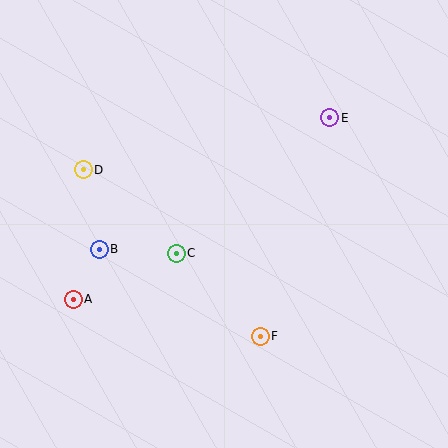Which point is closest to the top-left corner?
Point D is closest to the top-left corner.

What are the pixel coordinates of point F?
Point F is at (260, 336).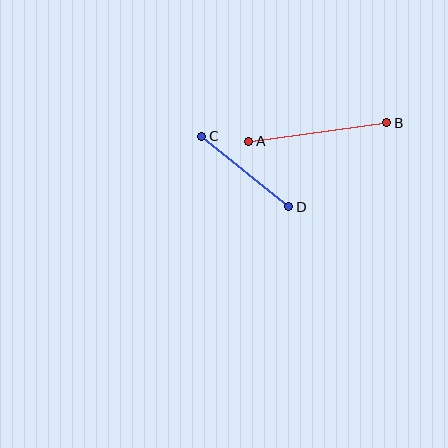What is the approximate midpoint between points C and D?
The midpoint is at approximately (245, 172) pixels.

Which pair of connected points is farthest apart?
Points A and B are farthest apart.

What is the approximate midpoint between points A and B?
The midpoint is at approximately (318, 132) pixels.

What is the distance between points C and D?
The distance is approximately 112 pixels.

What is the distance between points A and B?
The distance is approximately 139 pixels.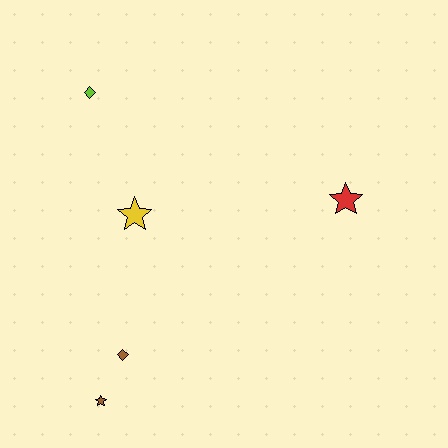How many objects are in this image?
There are 5 objects.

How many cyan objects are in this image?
There are no cyan objects.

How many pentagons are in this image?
There are no pentagons.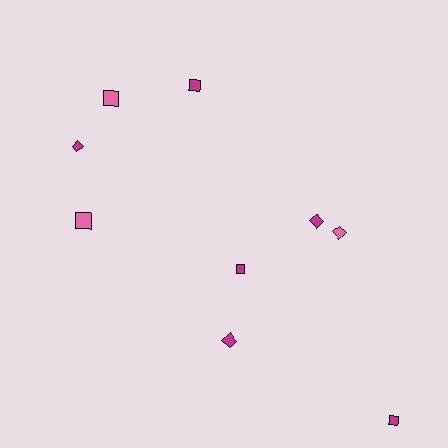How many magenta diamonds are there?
There are 3 magenta diamonds.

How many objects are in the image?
There are 9 objects.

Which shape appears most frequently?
Square, with 5 objects.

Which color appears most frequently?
Magenta, with 6 objects.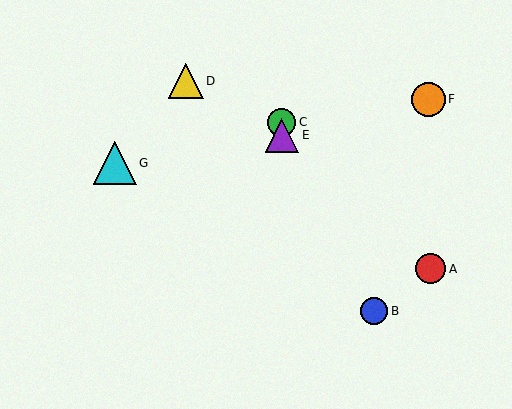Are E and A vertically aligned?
No, E is at x≈282 and A is at x≈431.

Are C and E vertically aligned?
Yes, both are at x≈282.